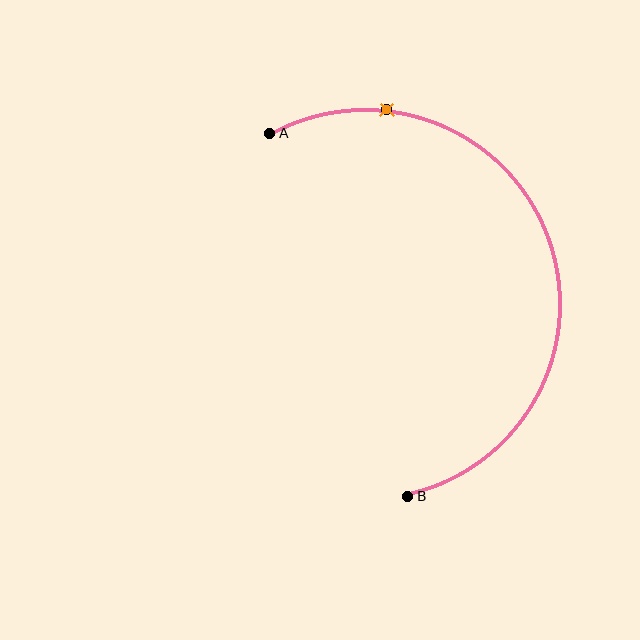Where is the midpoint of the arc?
The arc midpoint is the point on the curve farthest from the straight line joining A and B. It sits to the right of that line.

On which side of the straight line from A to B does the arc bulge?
The arc bulges to the right of the straight line connecting A and B.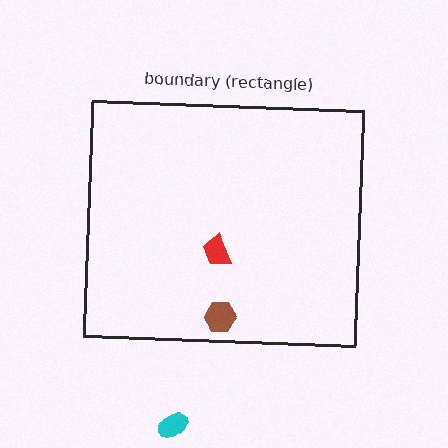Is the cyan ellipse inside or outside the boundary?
Outside.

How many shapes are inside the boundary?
2 inside, 1 outside.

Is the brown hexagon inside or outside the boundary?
Inside.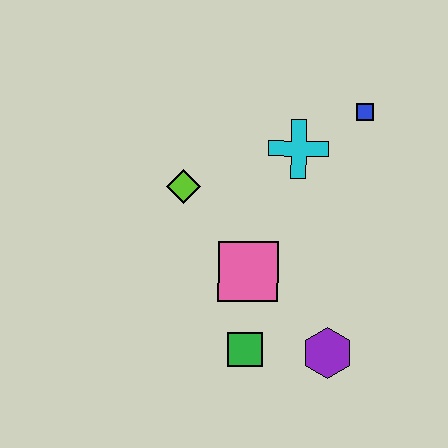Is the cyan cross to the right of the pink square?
Yes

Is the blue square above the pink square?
Yes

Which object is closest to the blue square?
The cyan cross is closest to the blue square.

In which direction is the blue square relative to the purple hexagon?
The blue square is above the purple hexagon.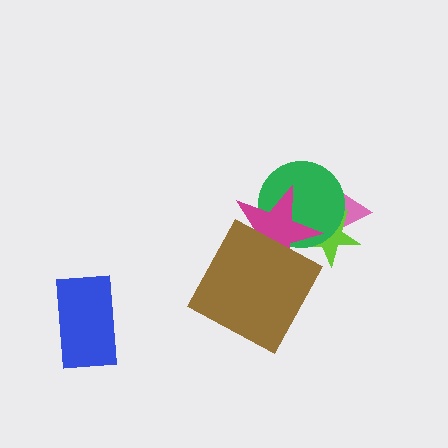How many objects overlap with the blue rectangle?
0 objects overlap with the blue rectangle.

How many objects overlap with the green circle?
3 objects overlap with the green circle.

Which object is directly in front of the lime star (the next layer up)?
The green circle is directly in front of the lime star.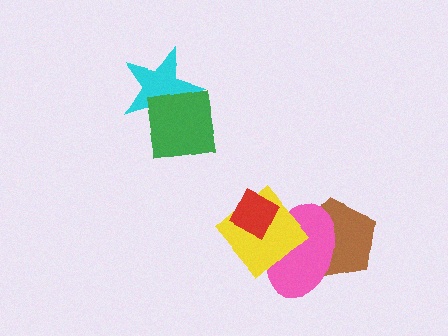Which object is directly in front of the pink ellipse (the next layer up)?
The yellow diamond is directly in front of the pink ellipse.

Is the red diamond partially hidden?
No, no other shape covers it.